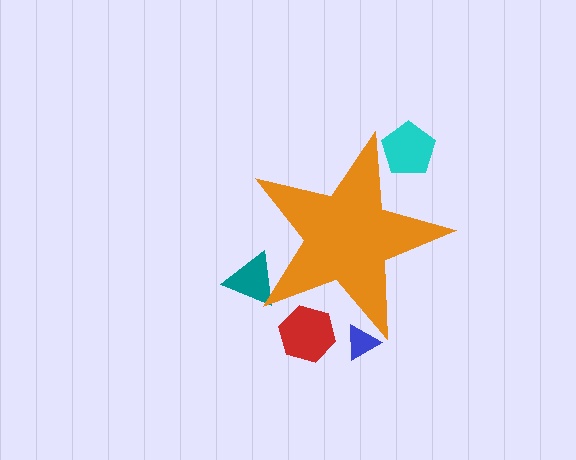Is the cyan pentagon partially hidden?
Yes, the cyan pentagon is partially hidden behind the orange star.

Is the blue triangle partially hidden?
Yes, the blue triangle is partially hidden behind the orange star.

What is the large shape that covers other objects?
An orange star.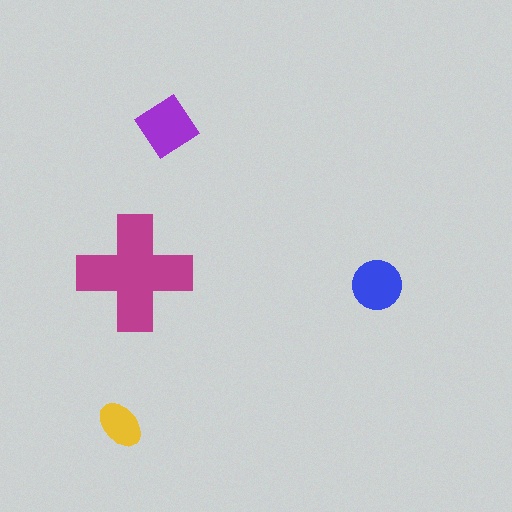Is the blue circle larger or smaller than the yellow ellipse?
Larger.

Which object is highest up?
The purple diamond is topmost.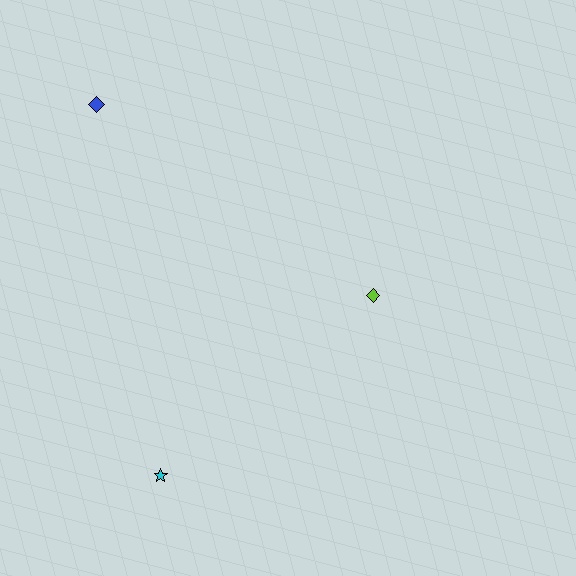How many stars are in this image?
There is 1 star.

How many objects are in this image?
There are 3 objects.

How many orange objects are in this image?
There are no orange objects.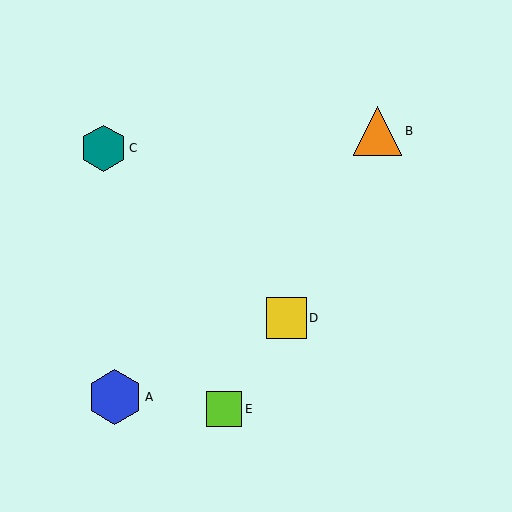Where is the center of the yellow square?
The center of the yellow square is at (286, 318).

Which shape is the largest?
The blue hexagon (labeled A) is the largest.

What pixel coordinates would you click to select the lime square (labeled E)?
Click at (224, 409) to select the lime square E.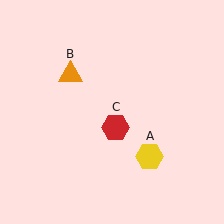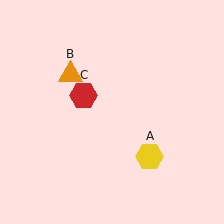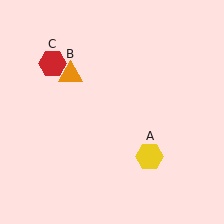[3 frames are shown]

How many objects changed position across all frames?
1 object changed position: red hexagon (object C).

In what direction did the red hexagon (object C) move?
The red hexagon (object C) moved up and to the left.